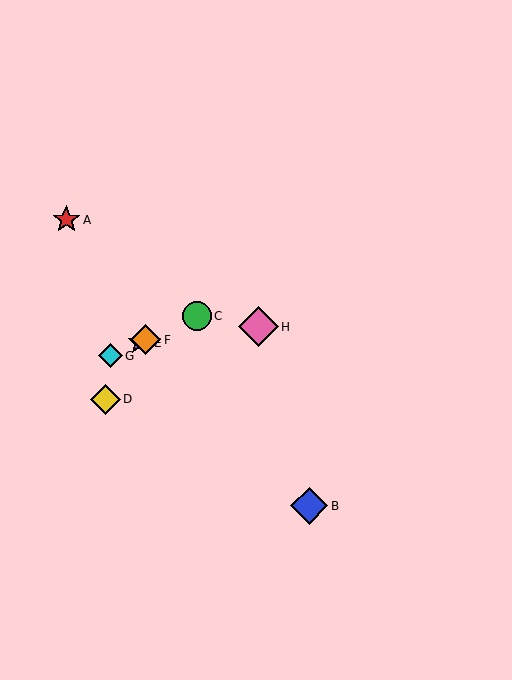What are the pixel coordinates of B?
Object B is at (309, 506).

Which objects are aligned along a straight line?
Objects C, E, F, G are aligned along a straight line.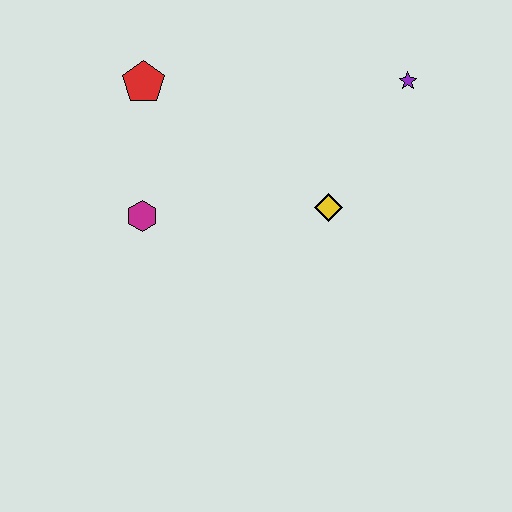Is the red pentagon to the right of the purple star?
No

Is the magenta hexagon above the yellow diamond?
No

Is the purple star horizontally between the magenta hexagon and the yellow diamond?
No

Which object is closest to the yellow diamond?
The purple star is closest to the yellow diamond.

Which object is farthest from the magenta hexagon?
The purple star is farthest from the magenta hexagon.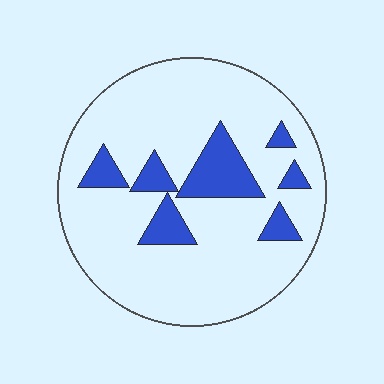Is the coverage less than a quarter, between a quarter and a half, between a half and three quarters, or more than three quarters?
Less than a quarter.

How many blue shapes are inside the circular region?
7.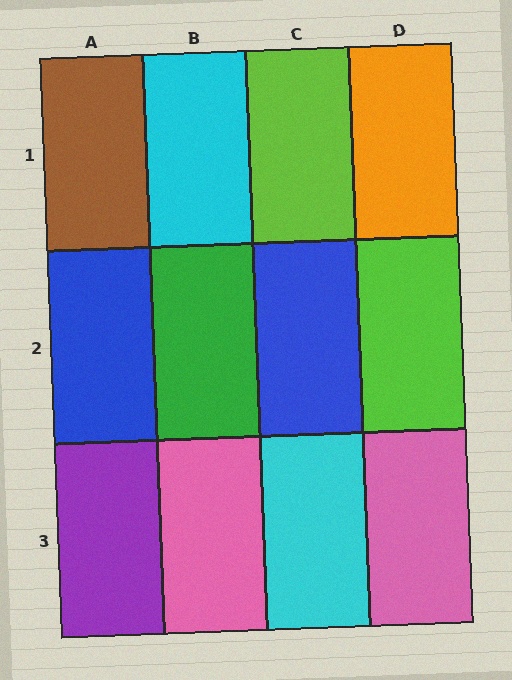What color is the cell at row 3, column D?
Pink.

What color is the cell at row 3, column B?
Pink.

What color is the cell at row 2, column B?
Green.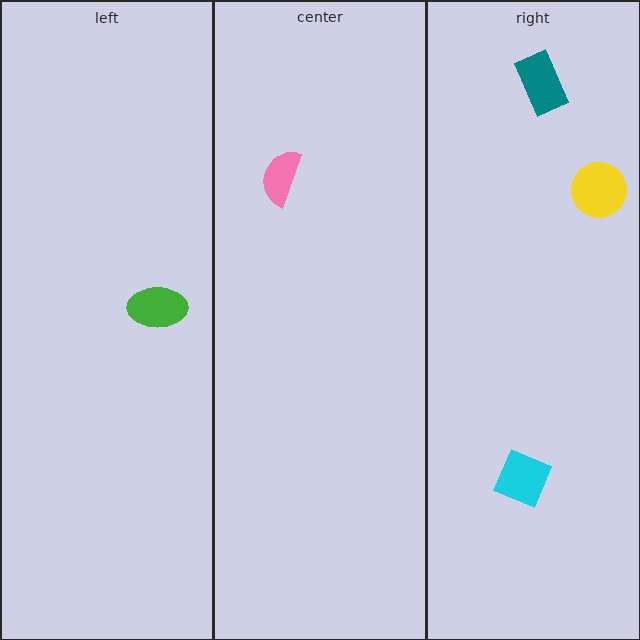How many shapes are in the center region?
1.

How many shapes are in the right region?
3.